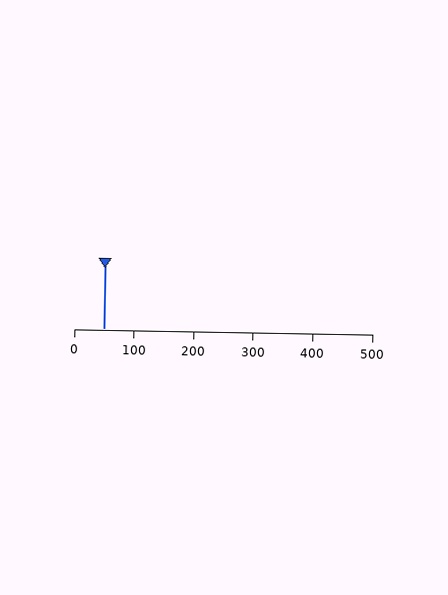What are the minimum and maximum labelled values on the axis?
The axis runs from 0 to 500.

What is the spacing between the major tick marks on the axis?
The major ticks are spaced 100 apart.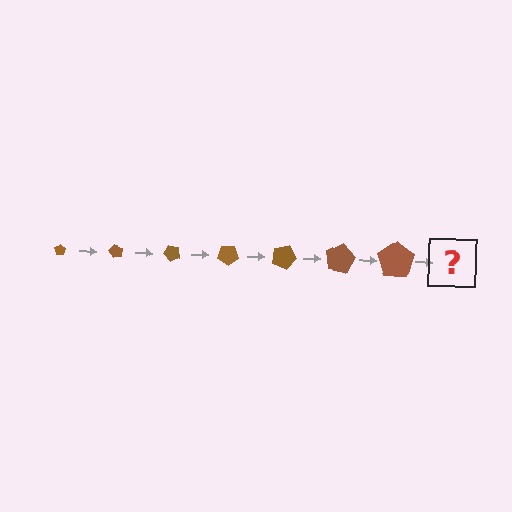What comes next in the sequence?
The next element should be a pentagon, larger than the previous one and rotated 420 degrees from the start.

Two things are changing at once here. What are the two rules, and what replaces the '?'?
The two rules are that the pentagon grows larger each step and it rotates 60 degrees each step. The '?' should be a pentagon, larger than the previous one and rotated 420 degrees from the start.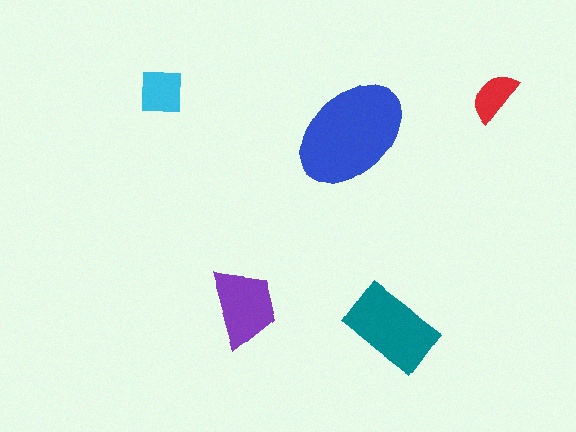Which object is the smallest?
The red semicircle.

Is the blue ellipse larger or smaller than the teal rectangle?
Larger.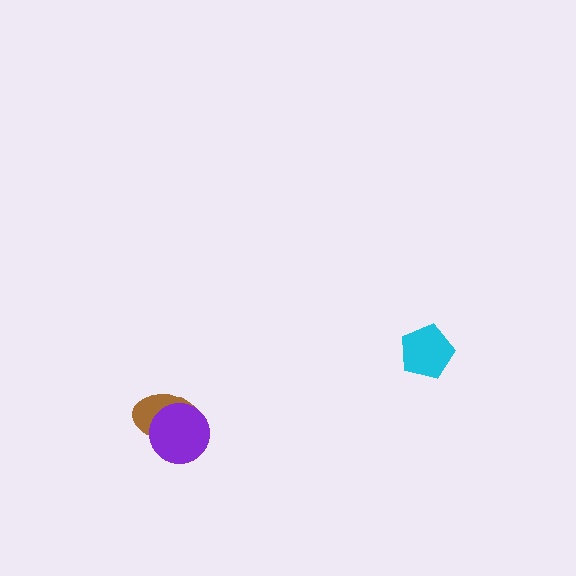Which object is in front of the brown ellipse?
The purple circle is in front of the brown ellipse.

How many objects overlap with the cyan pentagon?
0 objects overlap with the cyan pentagon.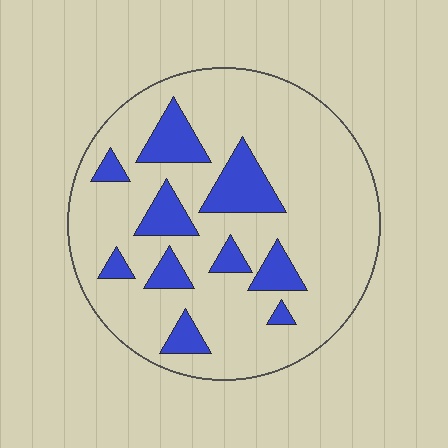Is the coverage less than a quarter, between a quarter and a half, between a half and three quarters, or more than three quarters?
Less than a quarter.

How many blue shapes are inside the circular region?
10.